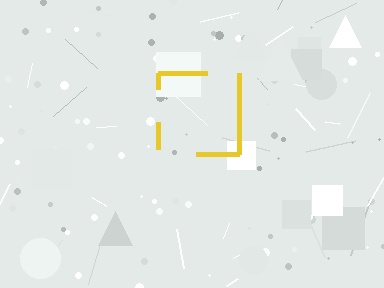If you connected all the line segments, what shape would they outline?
They would outline a square.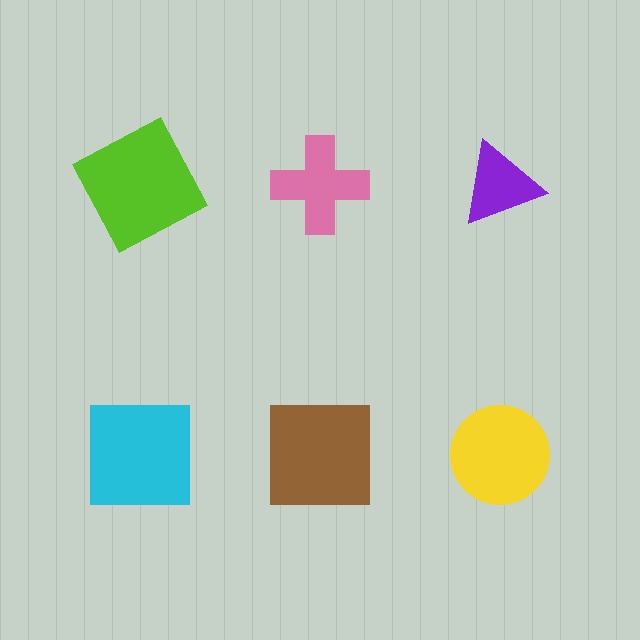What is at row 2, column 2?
A brown square.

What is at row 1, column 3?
A purple triangle.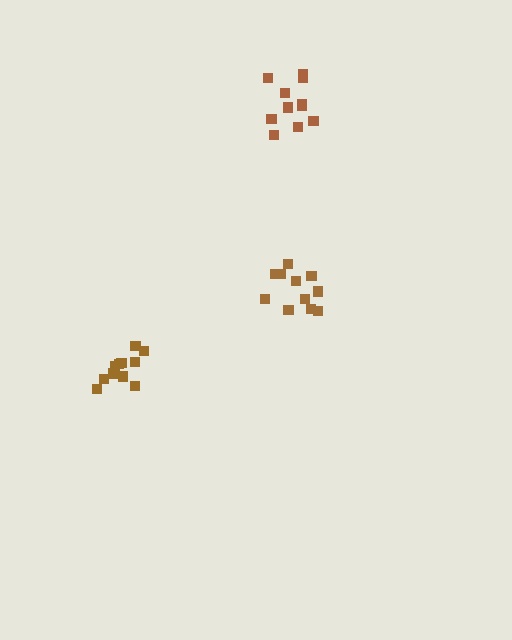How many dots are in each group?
Group 1: 11 dots, Group 2: 11 dots, Group 3: 11 dots (33 total).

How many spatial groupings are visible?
There are 3 spatial groupings.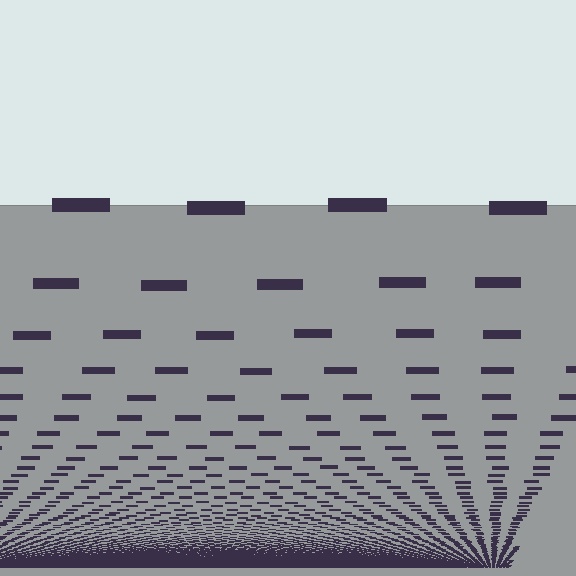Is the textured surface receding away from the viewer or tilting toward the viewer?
The surface appears to tilt toward the viewer. Texture elements get larger and sparser toward the top.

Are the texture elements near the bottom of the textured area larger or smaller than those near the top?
Smaller. The gradient is inverted — elements near the bottom are smaller and denser.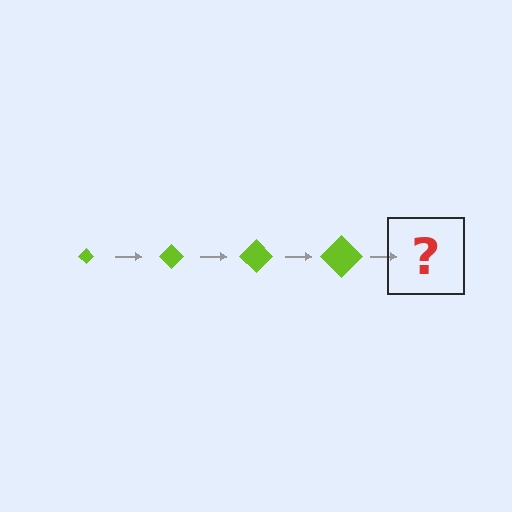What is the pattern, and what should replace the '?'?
The pattern is that the diamond gets progressively larger each step. The '?' should be a lime diamond, larger than the previous one.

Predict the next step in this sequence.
The next step is a lime diamond, larger than the previous one.